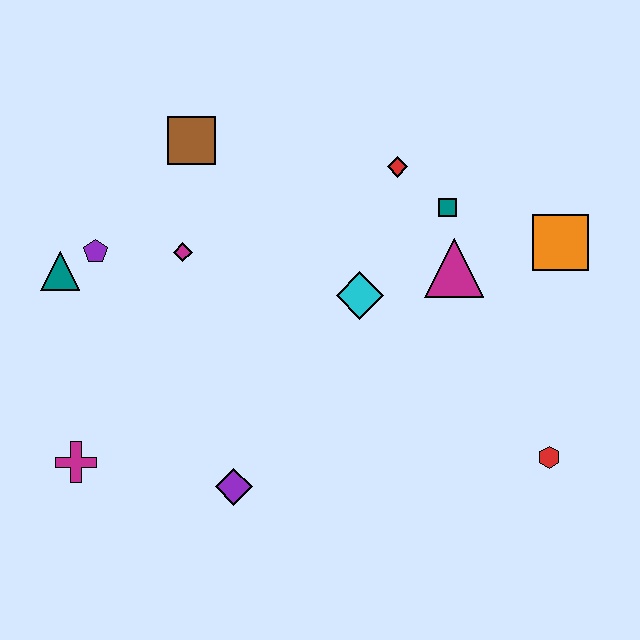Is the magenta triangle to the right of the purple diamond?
Yes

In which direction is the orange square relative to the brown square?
The orange square is to the right of the brown square.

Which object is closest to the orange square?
The magenta triangle is closest to the orange square.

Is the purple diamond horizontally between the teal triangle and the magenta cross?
No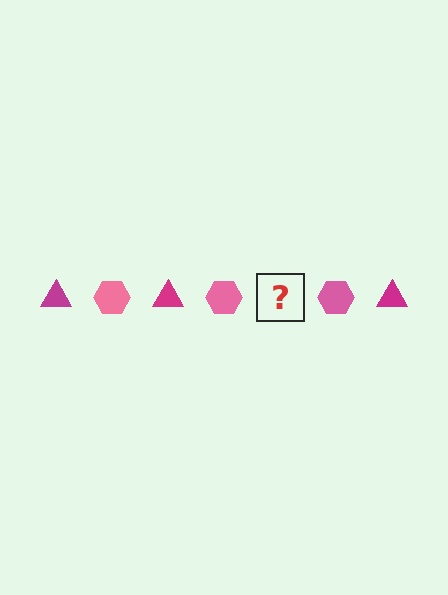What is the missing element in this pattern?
The missing element is a magenta triangle.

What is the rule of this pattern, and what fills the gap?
The rule is that the pattern alternates between magenta triangle and pink hexagon. The gap should be filled with a magenta triangle.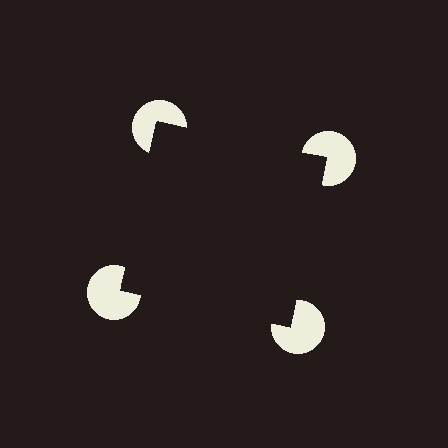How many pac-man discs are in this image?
There are 4 — one at each vertex of the illusory square.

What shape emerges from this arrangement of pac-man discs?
An illusory square — its edges are inferred from the aligned wedge cuts in the pac-man discs, not physically drawn.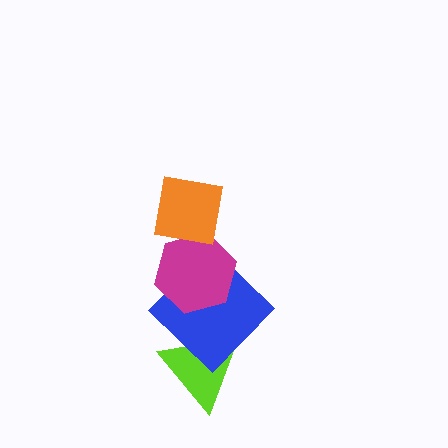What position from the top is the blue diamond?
The blue diamond is 3rd from the top.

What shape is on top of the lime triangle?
The blue diamond is on top of the lime triangle.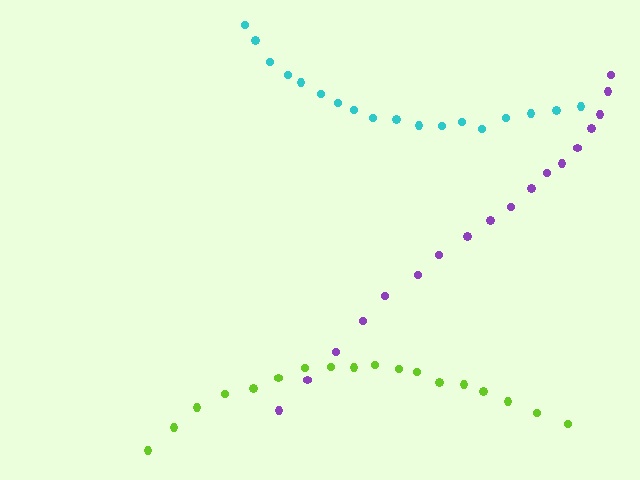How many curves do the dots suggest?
There are 3 distinct paths.